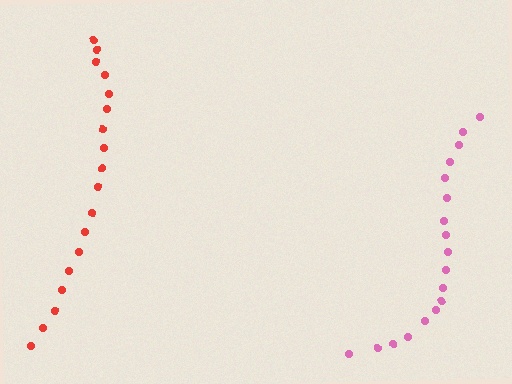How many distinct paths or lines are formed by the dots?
There are 2 distinct paths.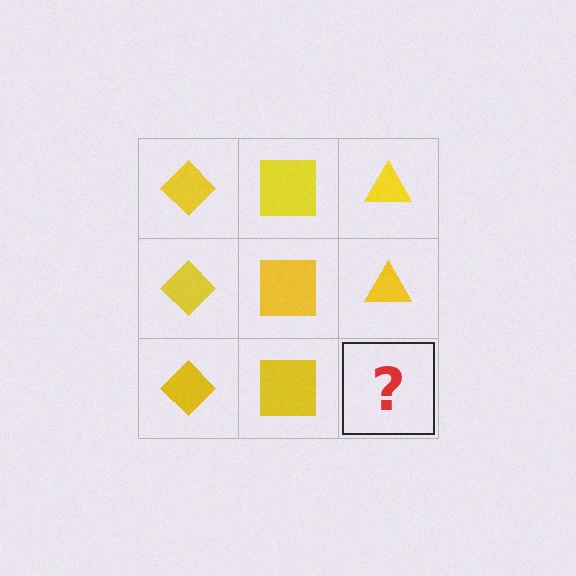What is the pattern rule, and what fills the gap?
The rule is that each column has a consistent shape. The gap should be filled with a yellow triangle.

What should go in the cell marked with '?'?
The missing cell should contain a yellow triangle.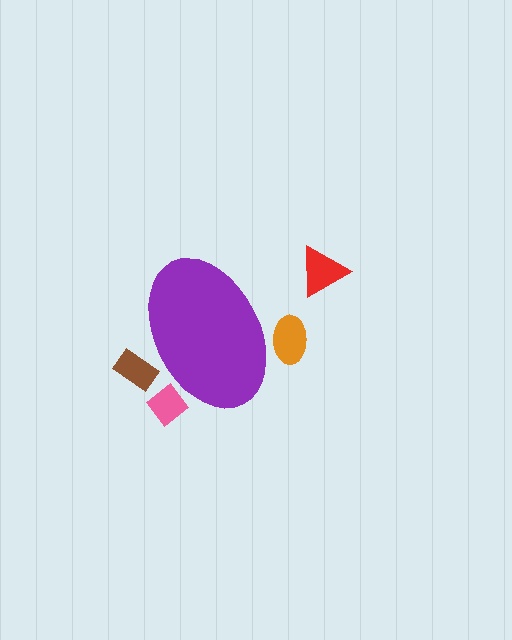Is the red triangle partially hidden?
No, the red triangle is fully visible.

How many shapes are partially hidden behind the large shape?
3 shapes are partially hidden.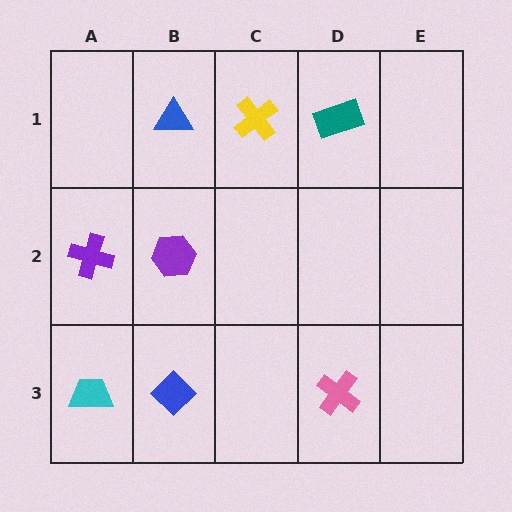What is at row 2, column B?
A purple hexagon.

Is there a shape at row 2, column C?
No, that cell is empty.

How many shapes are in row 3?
3 shapes.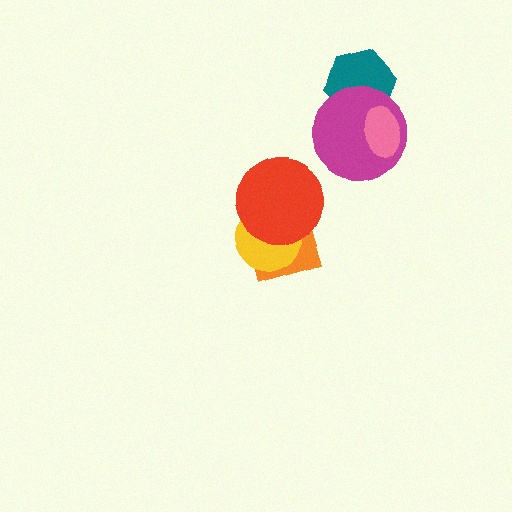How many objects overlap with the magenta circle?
2 objects overlap with the magenta circle.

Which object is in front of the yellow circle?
The red circle is in front of the yellow circle.